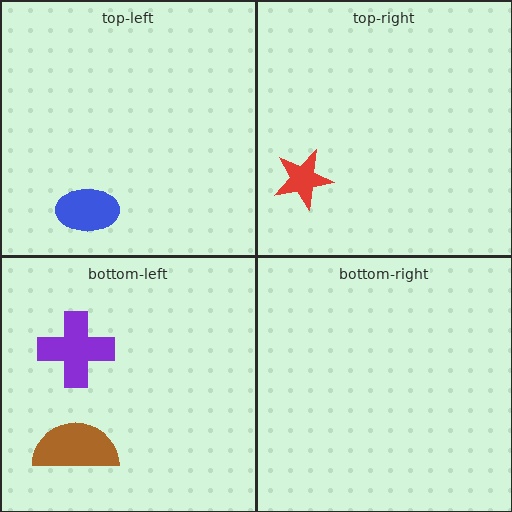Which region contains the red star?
The top-right region.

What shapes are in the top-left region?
The blue ellipse.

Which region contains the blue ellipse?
The top-left region.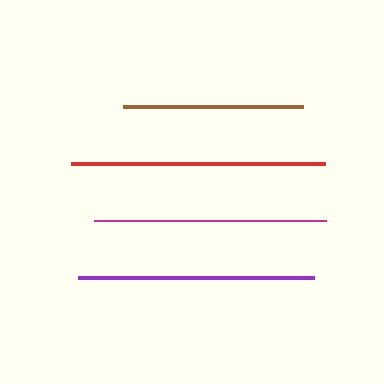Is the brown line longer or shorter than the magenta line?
The magenta line is longer than the brown line.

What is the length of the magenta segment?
The magenta segment is approximately 231 pixels long.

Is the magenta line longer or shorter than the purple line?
The purple line is longer than the magenta line.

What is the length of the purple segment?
The purple segment is approximately 236 pixels long.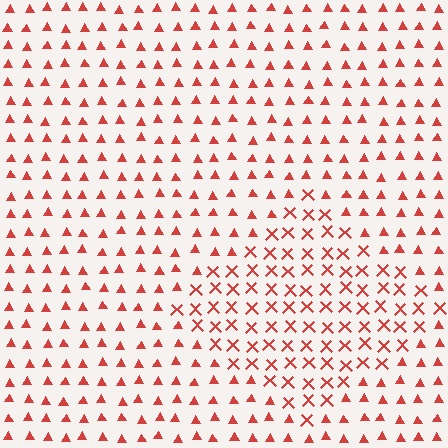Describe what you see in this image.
The image is filled with small red elements arranged in a uniform grid. A diamond-shaped region contains X marks, while the surrounding area contains triangles. The boundary is defined purely by the change in element shape.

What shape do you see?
I see a diamond.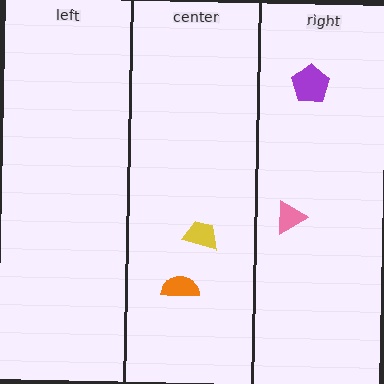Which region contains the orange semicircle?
The center region.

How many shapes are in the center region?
2.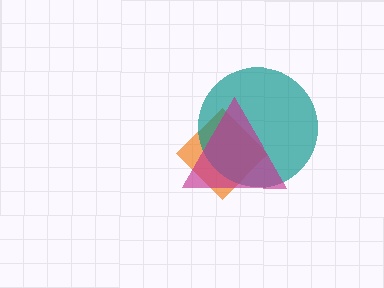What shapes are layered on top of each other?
The layered shapes are: an orange diamond, a teal circle, a magenta triangle.